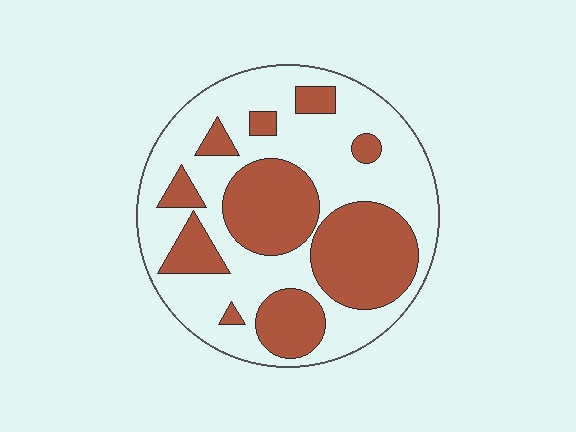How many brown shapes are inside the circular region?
10.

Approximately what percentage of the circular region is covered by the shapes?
Approximately 40%.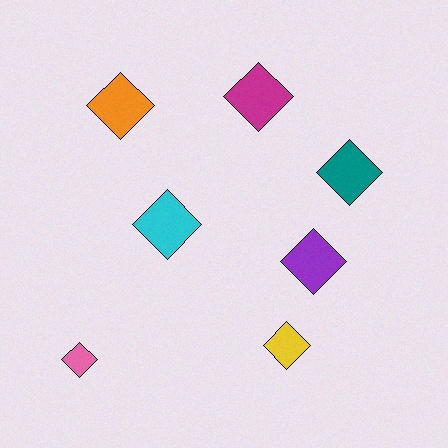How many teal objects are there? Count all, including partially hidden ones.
There is 1 teal object.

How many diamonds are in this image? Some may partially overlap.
There are 7 diamonds.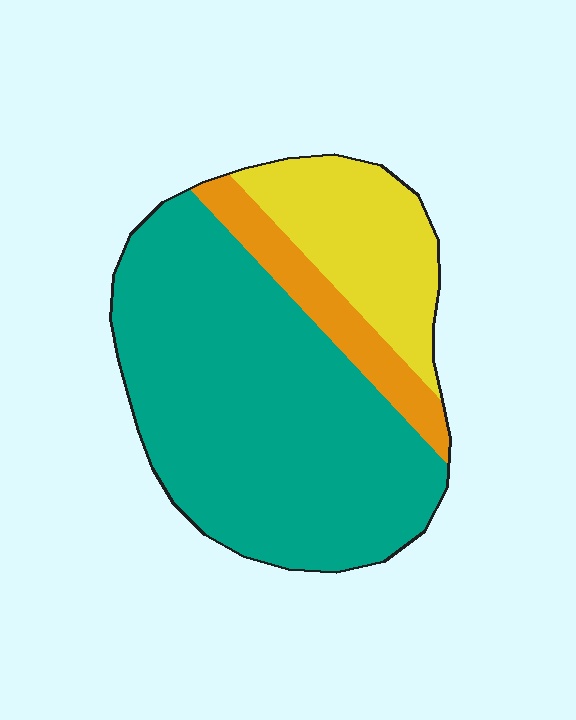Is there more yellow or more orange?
Yellow.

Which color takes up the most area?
Teal, at roughly 65%.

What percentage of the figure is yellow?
Yellow covers around 20% of the figure.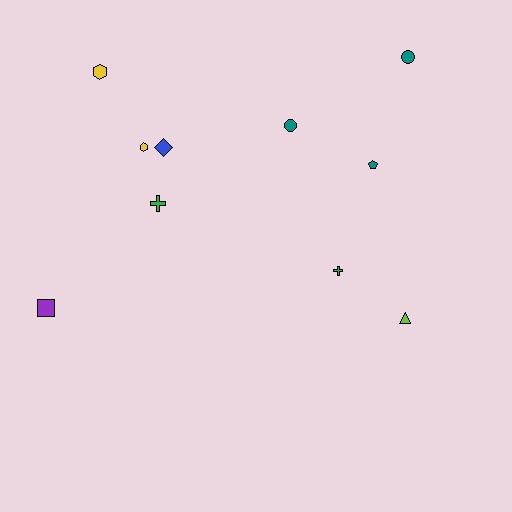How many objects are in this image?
There are 10 objects.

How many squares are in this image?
There is 1 square.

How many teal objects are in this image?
There are 3 teal objects.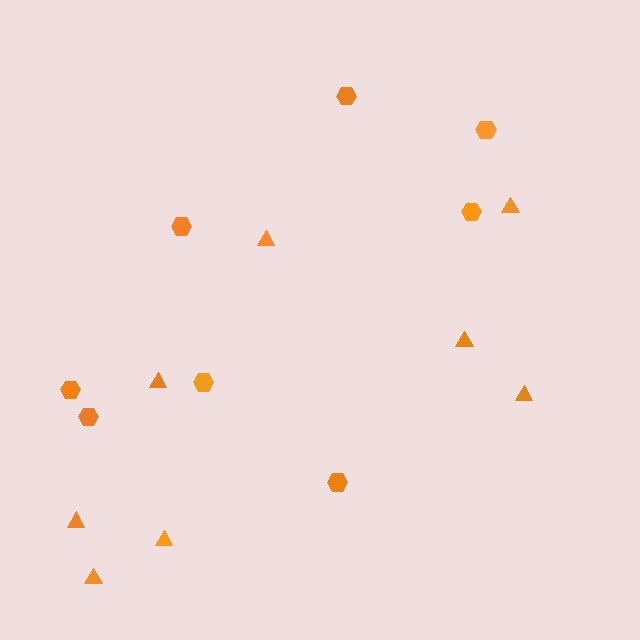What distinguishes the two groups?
There are 2 groups: one group of triangles (8) and one group of hexagons (8).